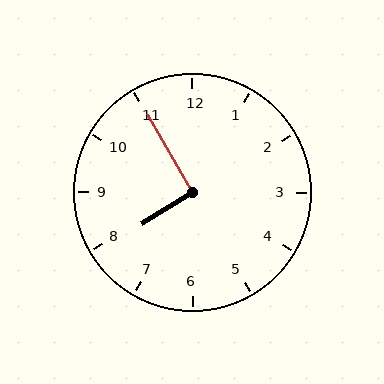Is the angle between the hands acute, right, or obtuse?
It is right.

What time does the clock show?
7:55.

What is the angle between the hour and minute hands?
Approximately 92 degrees.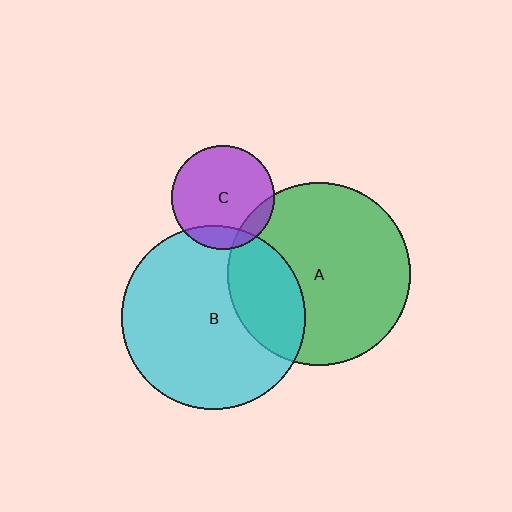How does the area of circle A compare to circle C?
Approximately 3.2 times.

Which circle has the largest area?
Circle B (cyan).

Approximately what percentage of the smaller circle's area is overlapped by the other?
Approximately 10%.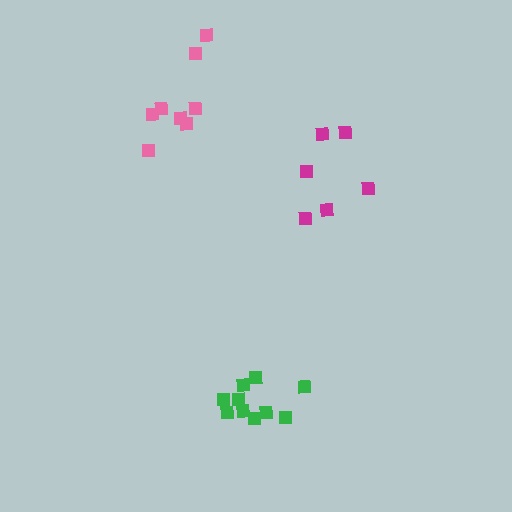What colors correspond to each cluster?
The clusters are colored: green, pink, magenta.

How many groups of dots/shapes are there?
There are 3 groups.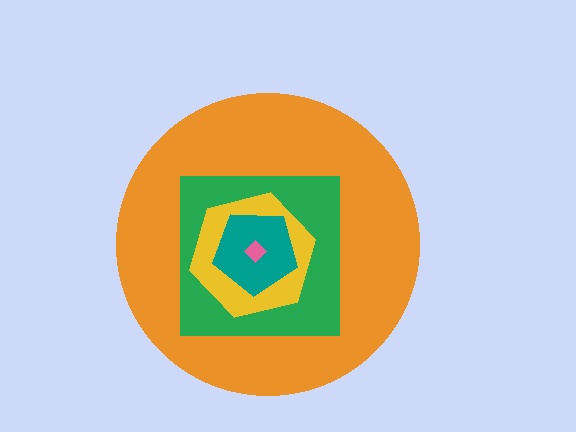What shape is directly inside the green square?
The yellow hexagon.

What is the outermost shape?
The orange circle.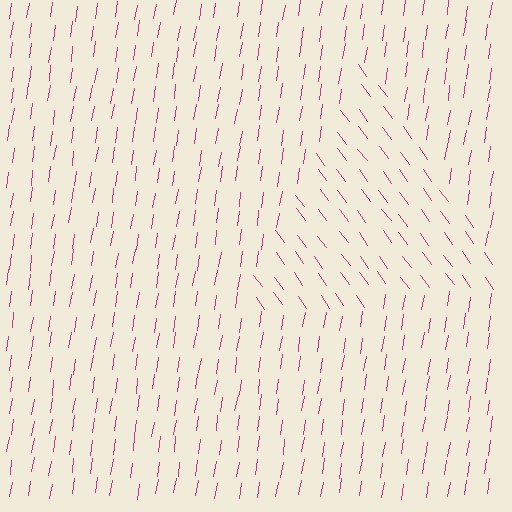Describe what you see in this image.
The image is filled with small magenta line segments. A triangle region in the image has lines oriented differently from the surrounding lines, creating a visible texture boundary.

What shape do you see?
I see a triangle.